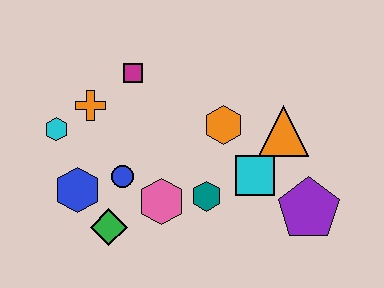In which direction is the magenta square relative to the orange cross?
The magenta square is to the right of the orange cross.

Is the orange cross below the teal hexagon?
No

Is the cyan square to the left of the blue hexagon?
No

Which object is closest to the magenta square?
The orange cross is closest to the magenta square.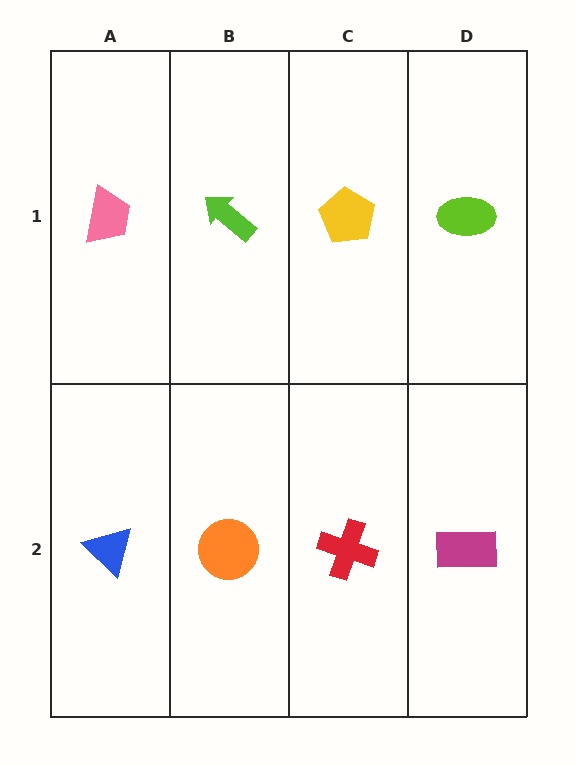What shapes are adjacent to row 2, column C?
A yellow pentagon (row 1, column C), an orange circle (row 2, column B), a magenta rectangle (row 2, column D).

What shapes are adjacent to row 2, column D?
A lime ellipse (row 1, column D), a red cross (row 2, column C).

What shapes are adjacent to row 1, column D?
A magenta rectangle (row 2, column D), a yellow pentagon (row 1, column C).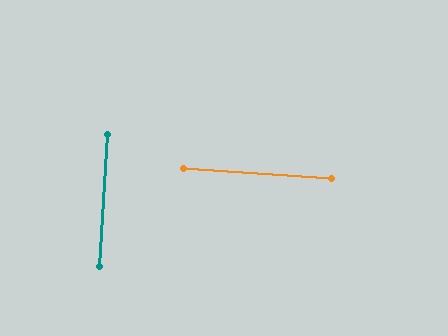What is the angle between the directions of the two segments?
Approximately 89 degrees.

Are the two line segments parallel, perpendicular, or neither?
Perpendicular — they meet at approximately 89°.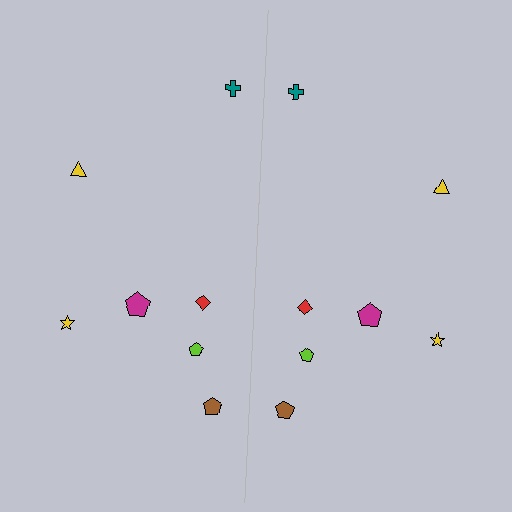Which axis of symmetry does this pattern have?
The pattern has a vertical axis of symmetry running through the center of the image.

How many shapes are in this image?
There are 14 shapes in this image.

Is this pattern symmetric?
Yes, this pattern has bilateral (reflection) symmetry.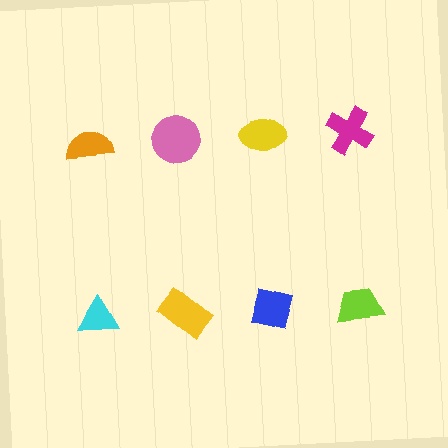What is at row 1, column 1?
An orange semicircle.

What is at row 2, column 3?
A blue square.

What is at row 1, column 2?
A pink circle.